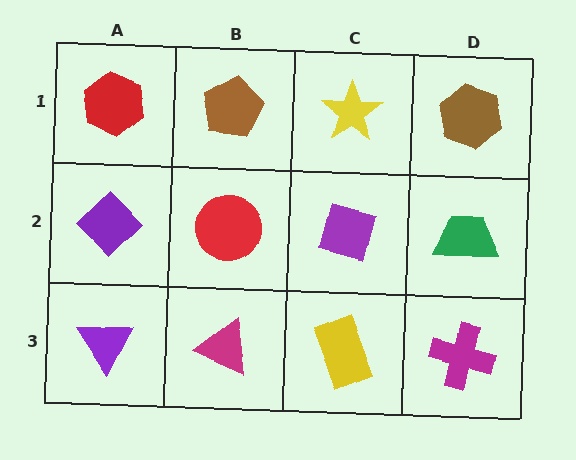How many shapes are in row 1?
4 shapes.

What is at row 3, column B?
A magenta triangle.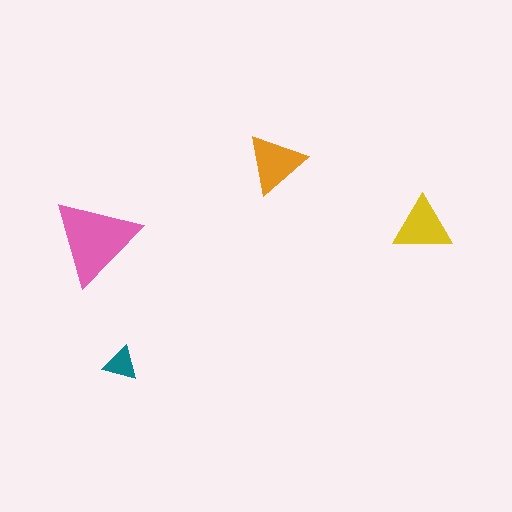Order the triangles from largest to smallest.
the pink one, the orange one, the yellow one, the teal one.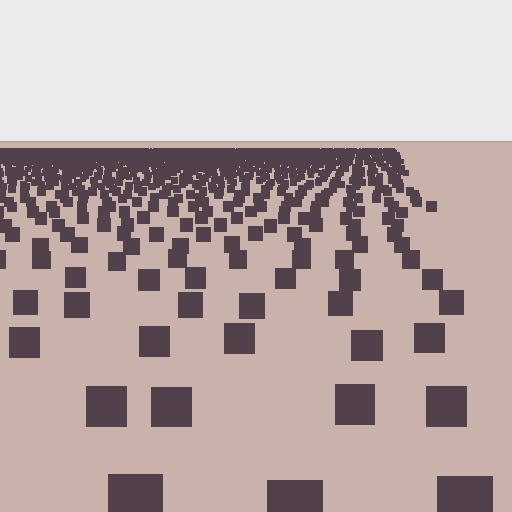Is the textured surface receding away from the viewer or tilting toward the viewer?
The surface is receding away from the viewer. Texture elements get smaller and denser toward the top.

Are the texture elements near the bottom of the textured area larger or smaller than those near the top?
Larger. Near the bottom, elements are closer to the viewer and appear at a bigger on-screen size.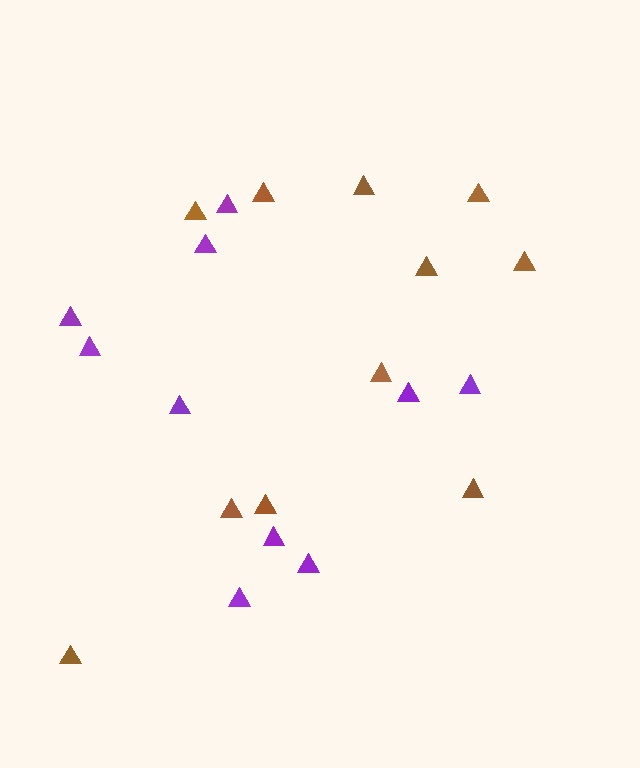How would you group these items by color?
There are 2 groups: one group of brown triangles (11) and one group of purple triangles (10).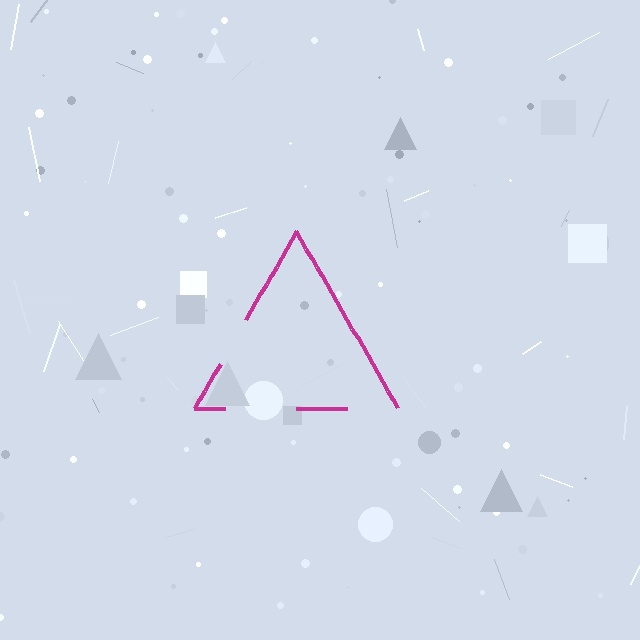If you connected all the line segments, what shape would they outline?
They would outline a triangle.